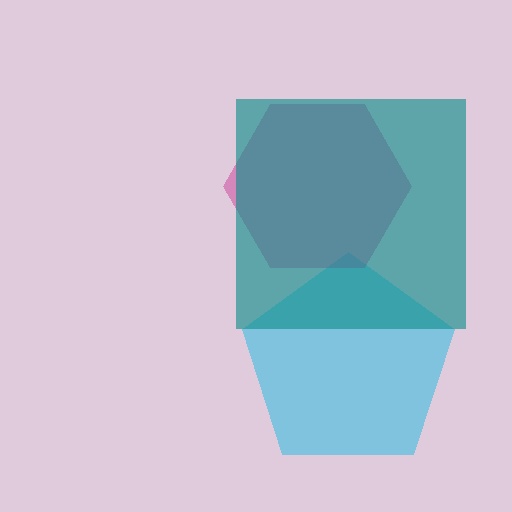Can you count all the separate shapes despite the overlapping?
Yes, there are 3 separate shapes.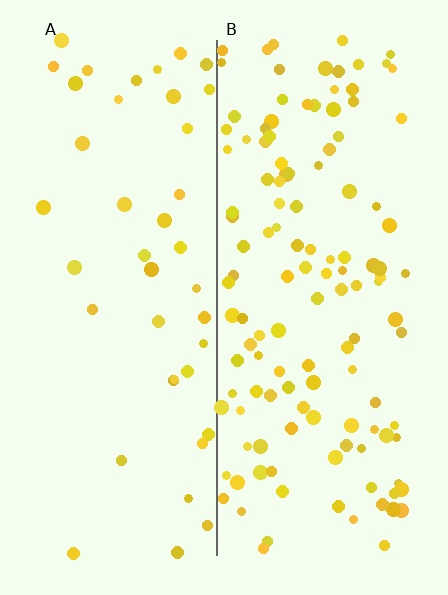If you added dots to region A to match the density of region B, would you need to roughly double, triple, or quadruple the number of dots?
Approximately triple.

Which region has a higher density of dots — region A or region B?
B (the right).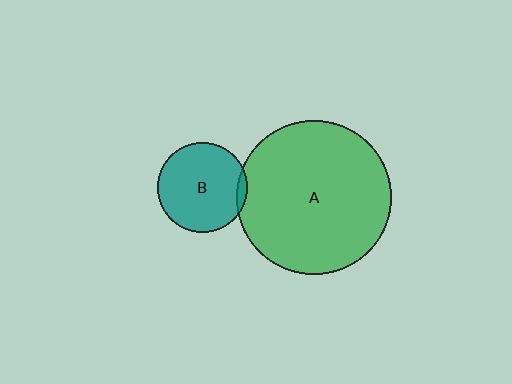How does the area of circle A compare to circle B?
Approximately 2.9 times.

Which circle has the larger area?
Circle A (green).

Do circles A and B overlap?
Yes.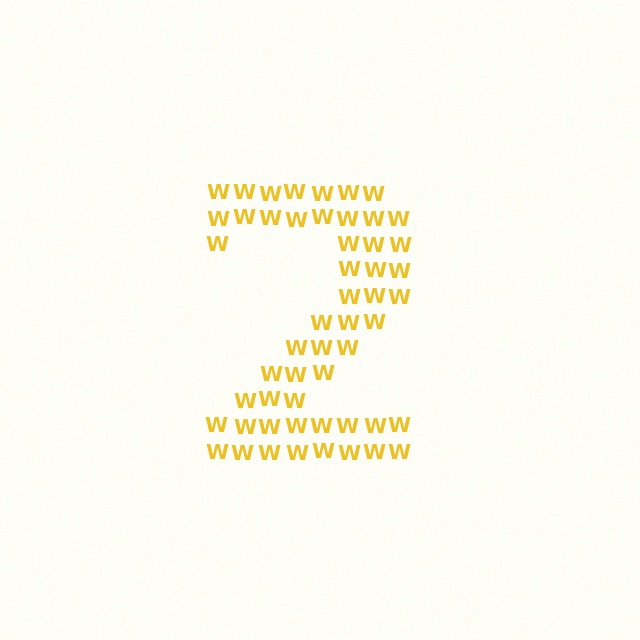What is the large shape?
The large shape is the digit 2.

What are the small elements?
The small elements are letter W's.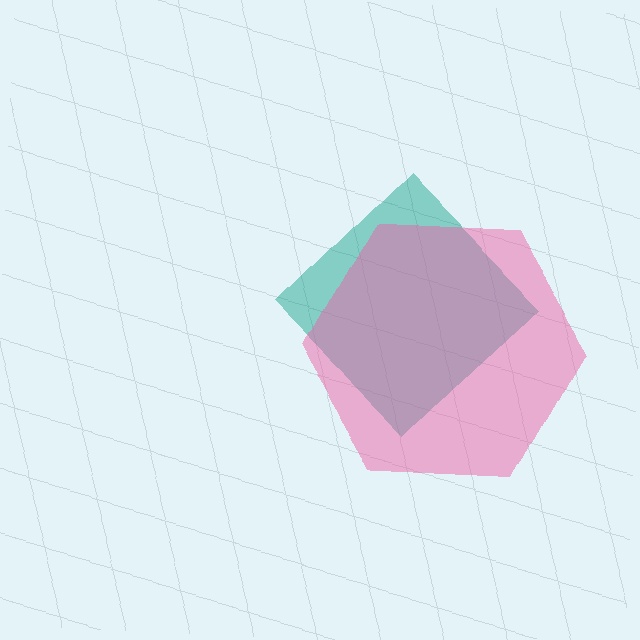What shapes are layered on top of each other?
The layered shapes are: a teal diamond, a pink hexagon.